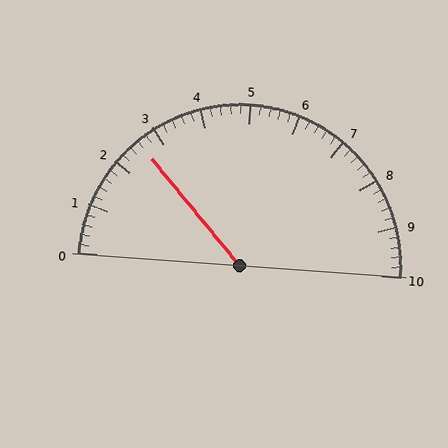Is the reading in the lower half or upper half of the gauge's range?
The reading is in the lower half of the range (0 to 10).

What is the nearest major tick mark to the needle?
The nearest major tick mark is 3.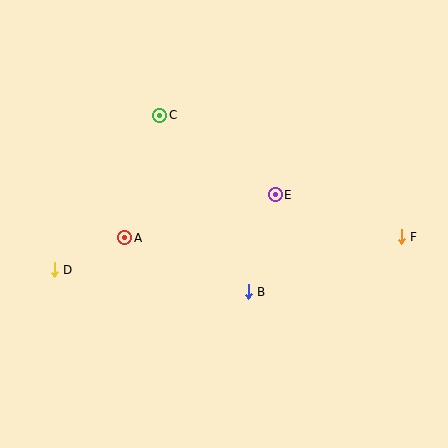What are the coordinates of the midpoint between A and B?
The midpoint between A and B is at (187, 265).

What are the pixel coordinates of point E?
Point E is at (275, 195).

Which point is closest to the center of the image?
Point E at (275, 195) is closest to the center.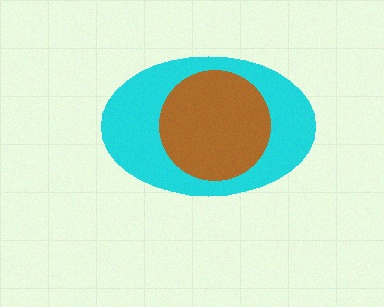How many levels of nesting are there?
2.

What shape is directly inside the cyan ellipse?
The brown circle.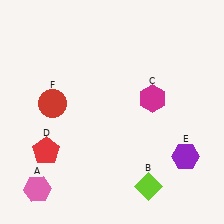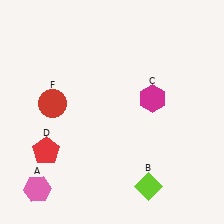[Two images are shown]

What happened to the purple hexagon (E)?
The purple hexagon (E) was removed in Image 2. It was in the bottom-right area of Image 1.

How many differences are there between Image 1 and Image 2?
There is 1 difference between the two images.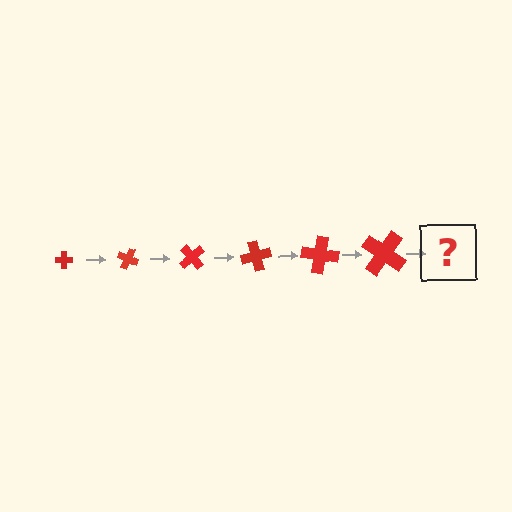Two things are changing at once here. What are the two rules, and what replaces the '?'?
The two rules are that the cross grows larger each step and it rotates 25 degrees each step. The '?' should be a cross, larger than the previous one and rotated 150 degrees from the start.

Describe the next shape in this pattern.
It should be a cross, larger than the previous one and rotated 150 degrees from the start.